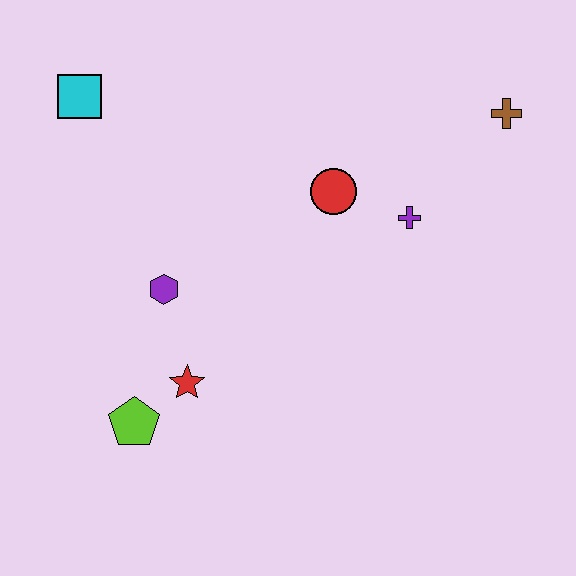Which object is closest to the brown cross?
The purple cross is closest to the brown cross.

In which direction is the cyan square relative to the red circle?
The cyan square is to the left of the red circle.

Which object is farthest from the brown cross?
The lime pentagon is farthest from the brown cross.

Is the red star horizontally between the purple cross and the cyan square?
Yes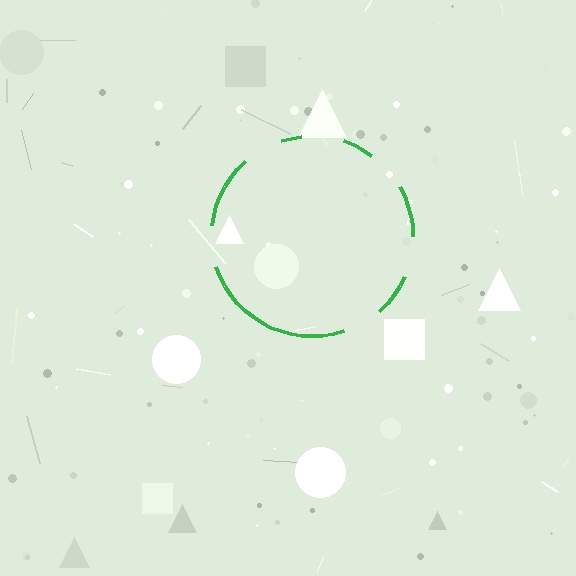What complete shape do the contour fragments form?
The contour fragments form a circle.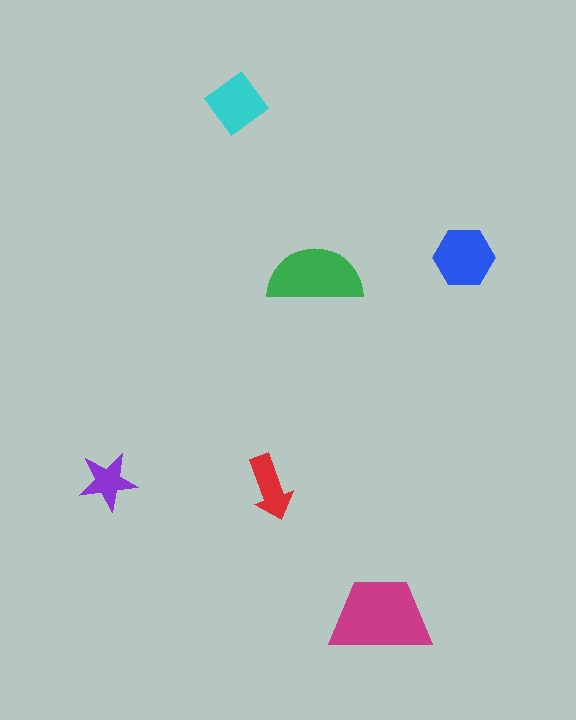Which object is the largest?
The magenta trapezoid.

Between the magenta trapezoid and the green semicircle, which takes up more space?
The magenta trapezoid.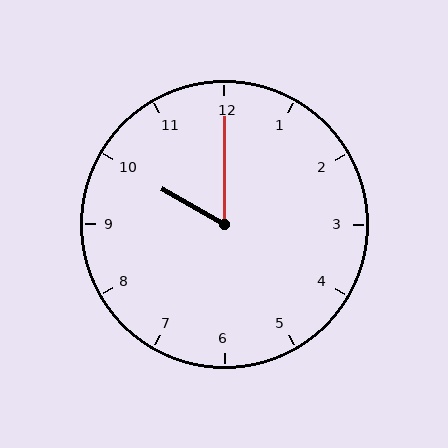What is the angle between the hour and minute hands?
Approximately 60 degrees.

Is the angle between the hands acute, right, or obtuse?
It is acute.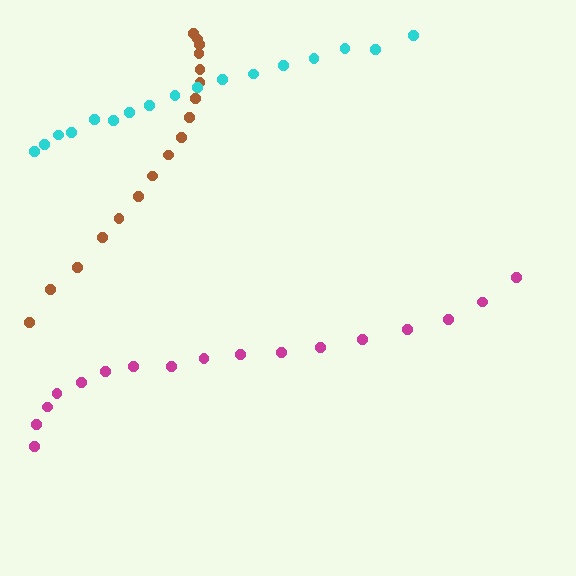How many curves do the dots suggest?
There are 3 distinct paths.